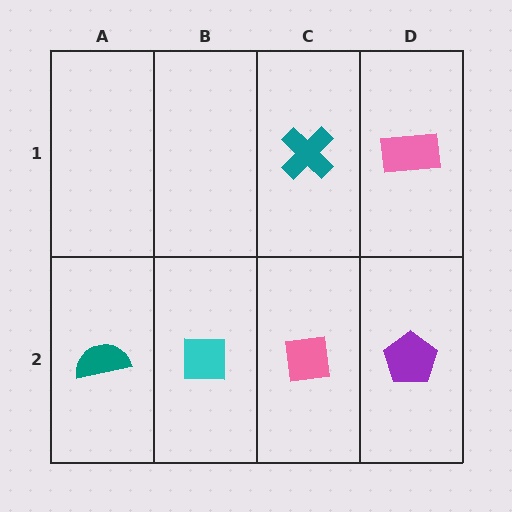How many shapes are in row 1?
2 shapes.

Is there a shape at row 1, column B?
No, that cell is empty.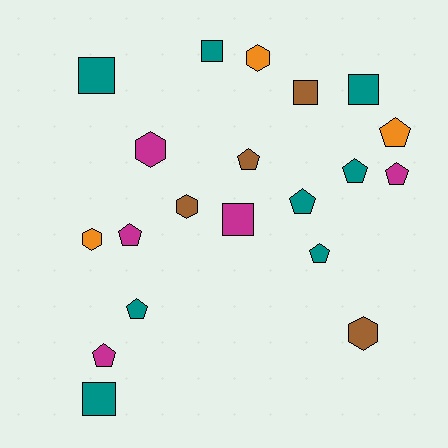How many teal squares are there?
There are 4 teal squares.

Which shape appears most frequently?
Pentagon, with 9 objects.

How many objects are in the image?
There are 20 objects.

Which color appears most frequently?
Teal, with 8 objects.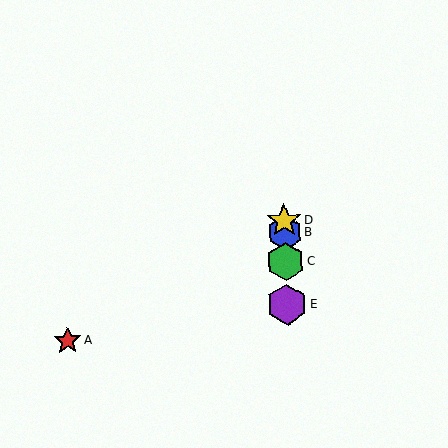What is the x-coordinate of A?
Object A is at x≈67.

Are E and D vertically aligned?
Yes, both are at x≈287.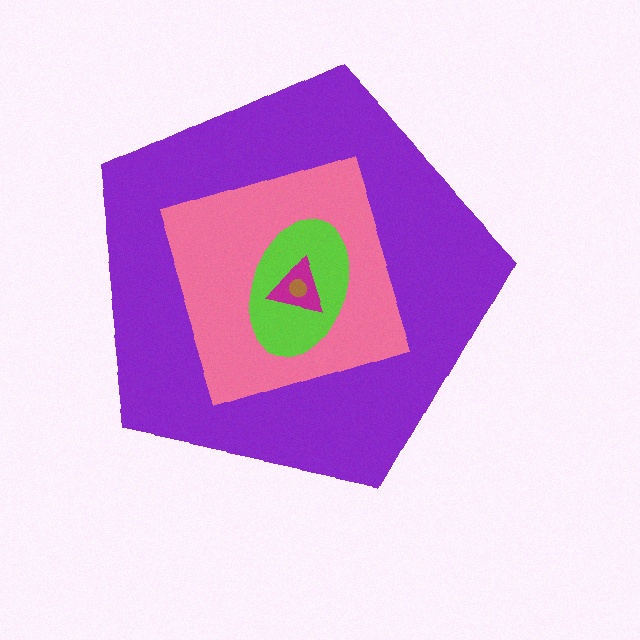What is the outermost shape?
The purple pentagon.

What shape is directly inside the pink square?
The lime ellipse.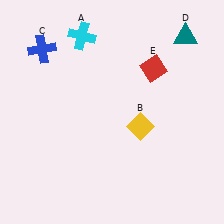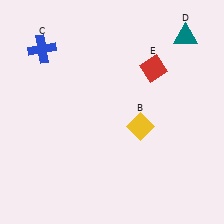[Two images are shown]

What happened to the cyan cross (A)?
The cyan cross (A) was removed in Image 2. It was in the top-left area of Image 1.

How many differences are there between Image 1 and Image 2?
There is 1 difference between the two images.